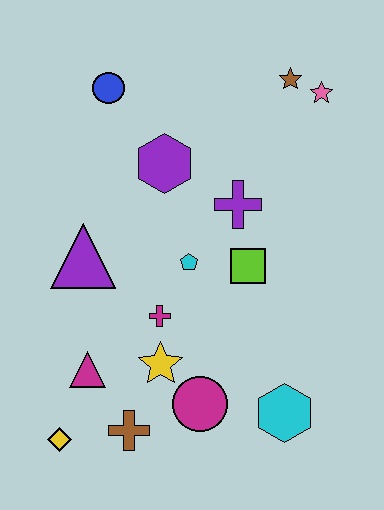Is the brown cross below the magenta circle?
Yes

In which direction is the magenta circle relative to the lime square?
The magenta circle is below the lime square.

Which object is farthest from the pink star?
The yellow diamond is farthest from the pink star.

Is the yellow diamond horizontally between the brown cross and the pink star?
No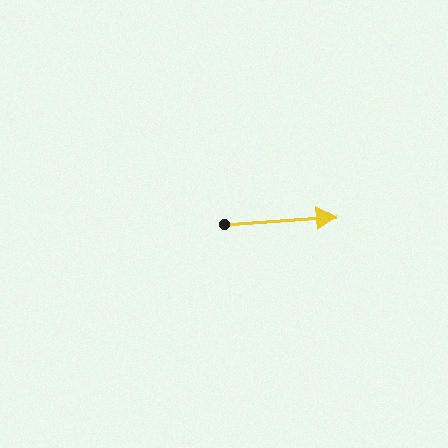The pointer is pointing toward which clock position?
Roughly 3 o'clock.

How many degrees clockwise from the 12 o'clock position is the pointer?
Approximately 86 degrees.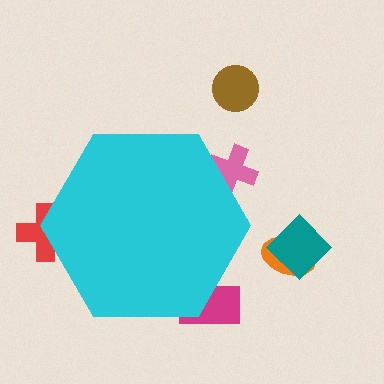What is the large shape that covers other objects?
A cyan hexagon.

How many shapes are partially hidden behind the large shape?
3 shapes are partially hidden.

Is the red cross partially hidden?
Yes, the red cross is partially hidden behind the cyan hexagon.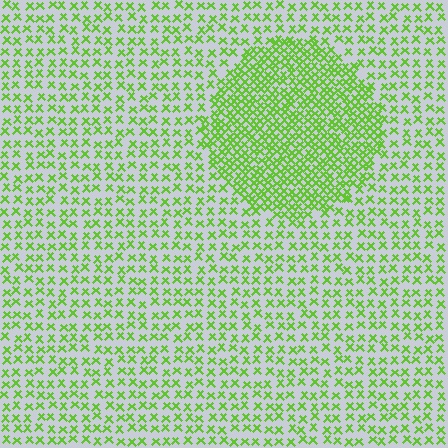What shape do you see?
I see a circle.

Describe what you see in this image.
The image contains small lime elements arranged at two different densities. A circle-shaped region is visible where the elements are more densely packed than the surrounding area.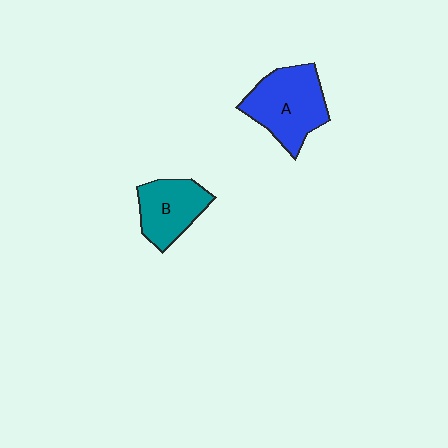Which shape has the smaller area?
Shape B (teal).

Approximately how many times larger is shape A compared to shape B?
Approximately 1.4 times.